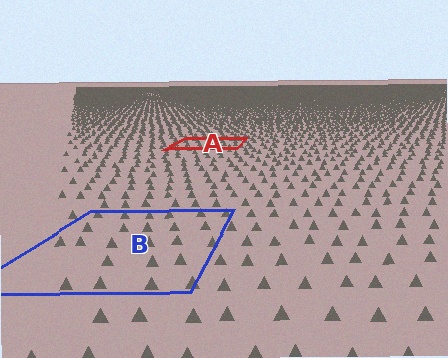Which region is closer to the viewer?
Region B is closer. The texture elements there are larger and more spread out.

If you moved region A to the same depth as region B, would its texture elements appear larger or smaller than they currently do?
They would appear larger. At a closer depth, the same texture elements are projected at a bigger on-screen size.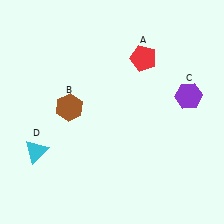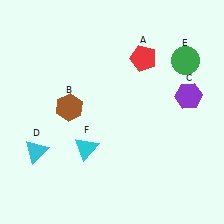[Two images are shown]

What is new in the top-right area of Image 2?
A green circle (E) was added in the top-right area of Image 2.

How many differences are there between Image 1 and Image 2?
There are 2 differences between the two images.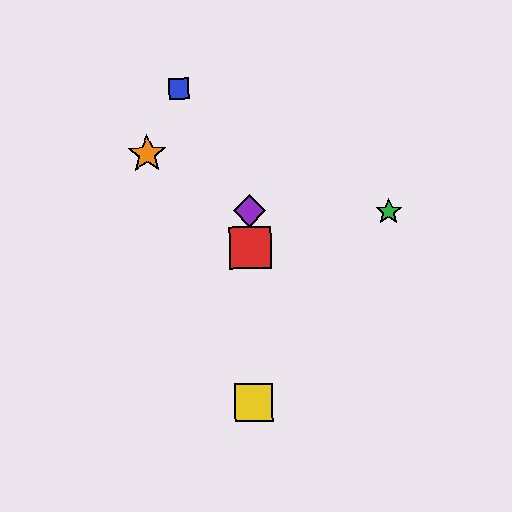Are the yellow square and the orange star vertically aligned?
No, the yellow square is at x≈253 and the orange star is at x≈147.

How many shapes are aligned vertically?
3 shapes (the red square, the yellow square, the purple diamond) are aligned vertically.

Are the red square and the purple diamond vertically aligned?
Yes, both are at x≈250.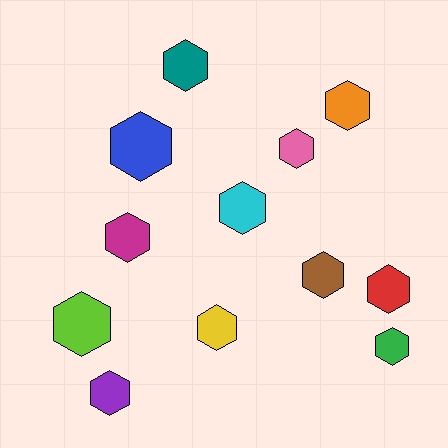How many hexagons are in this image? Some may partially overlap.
There are 12 hexagons.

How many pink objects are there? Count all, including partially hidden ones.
There is 1 pink object.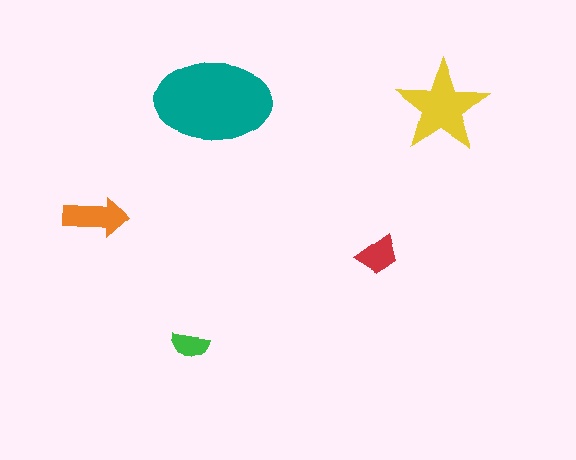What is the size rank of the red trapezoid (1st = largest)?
4th.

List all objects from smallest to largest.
The green semicircle, the red trapezoid, the orange arrow, the yellow star, the teal ellipse.